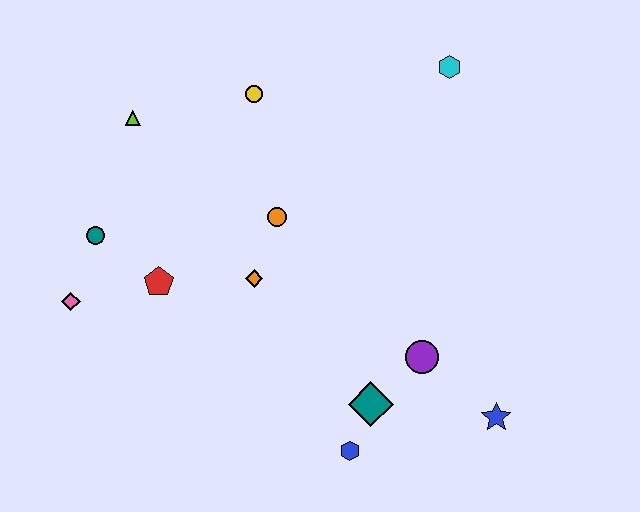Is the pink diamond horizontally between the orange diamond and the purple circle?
No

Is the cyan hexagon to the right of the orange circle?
Yes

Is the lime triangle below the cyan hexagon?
Yes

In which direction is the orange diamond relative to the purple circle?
The orange diamond is to the left of the purple circle.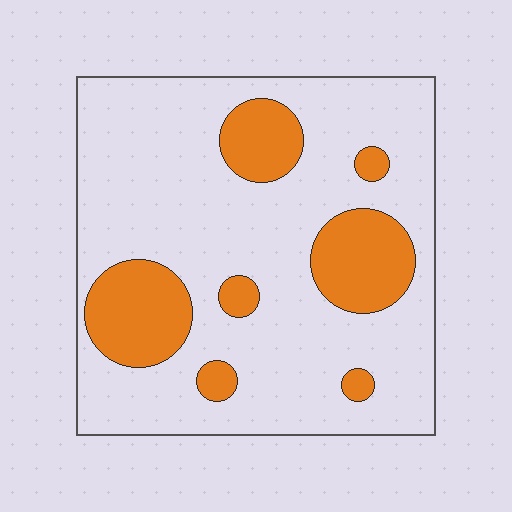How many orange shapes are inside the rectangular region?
7.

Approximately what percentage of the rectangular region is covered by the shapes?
Approximately 20%.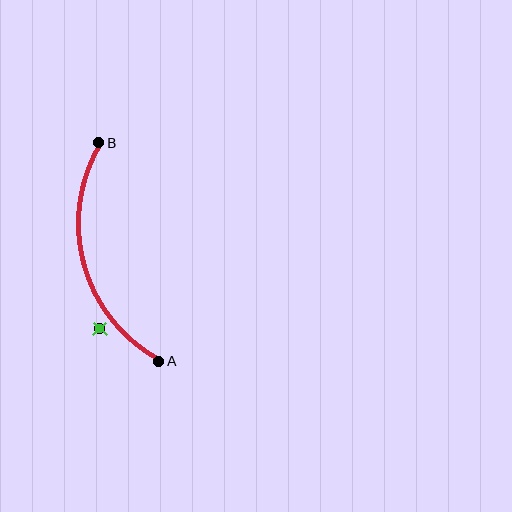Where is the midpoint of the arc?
The arc midpoint is the point on the curve farthest from the straight line joining A and B. It sits to the left of that line.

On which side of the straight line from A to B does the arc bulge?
The arc bulges to the left of the straight line connecting A and B.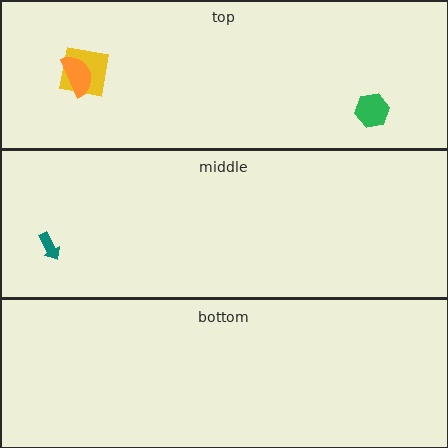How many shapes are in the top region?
3.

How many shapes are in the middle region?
1.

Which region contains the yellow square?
The top region.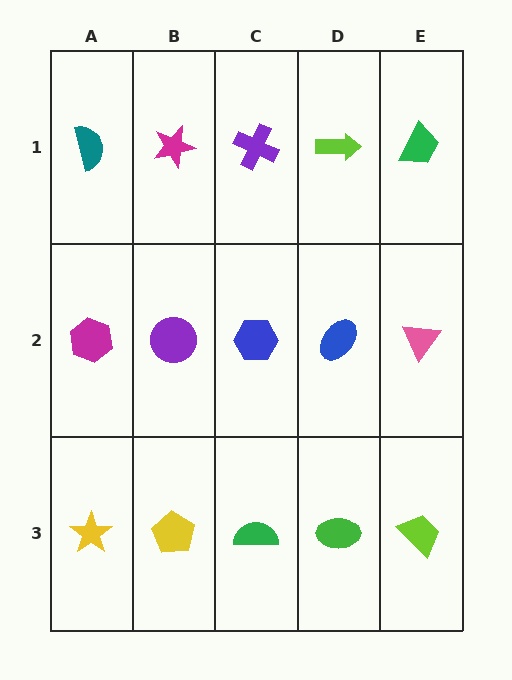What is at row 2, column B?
A purple circle.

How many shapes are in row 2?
5 shapes.